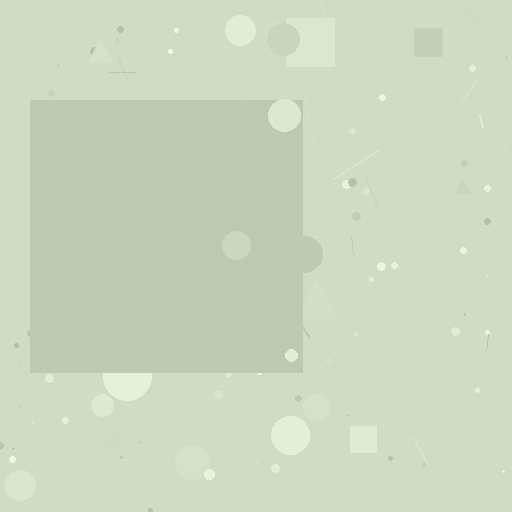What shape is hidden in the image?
A square is hidden in the image.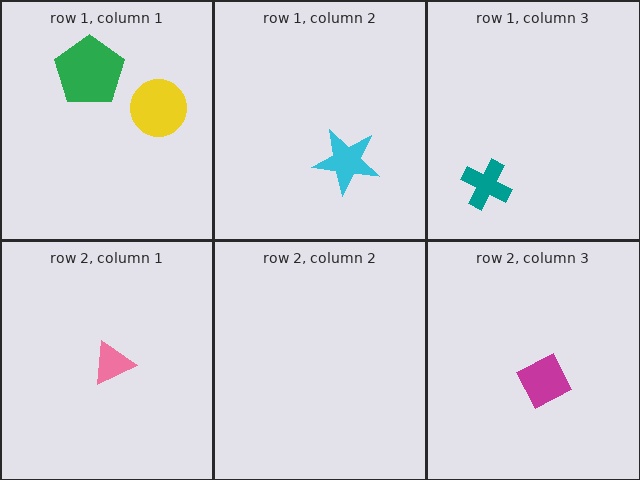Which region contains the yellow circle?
The row 1, column 1 region.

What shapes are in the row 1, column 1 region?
The green pentagon, the yellow circle.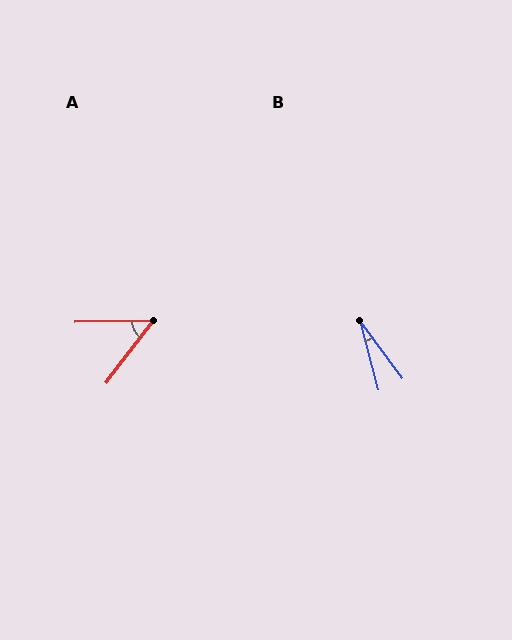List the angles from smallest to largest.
B (22°), A (52°).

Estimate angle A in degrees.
Approximately 52 degrees.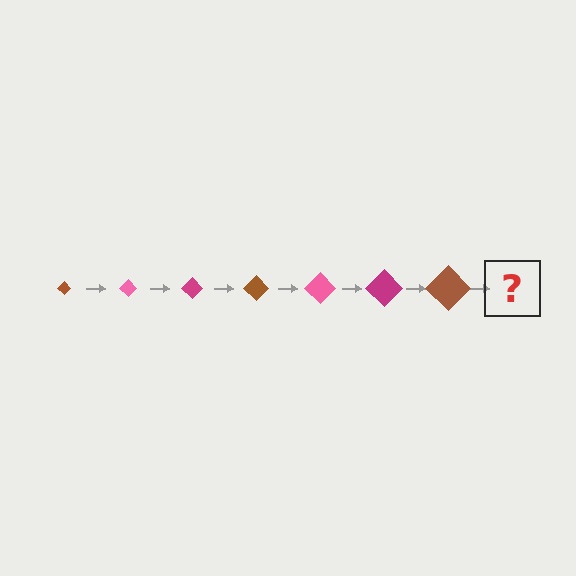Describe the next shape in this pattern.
It should be a pink diamond, larger than the previous one.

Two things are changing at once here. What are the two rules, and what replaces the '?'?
The two rules are that the diamond grows larger each step and the color cycles through brown, pink, and magenta. The '?' should be a pink diamond, larger than the previous one.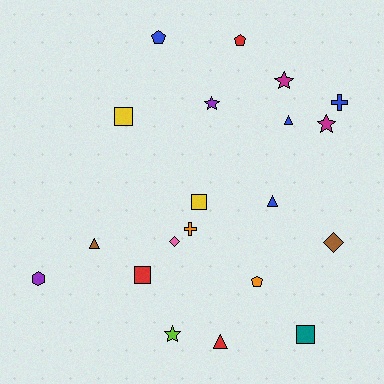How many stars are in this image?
There are 4 stars.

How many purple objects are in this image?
There are 2 purple objects.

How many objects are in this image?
There are 20 objects.